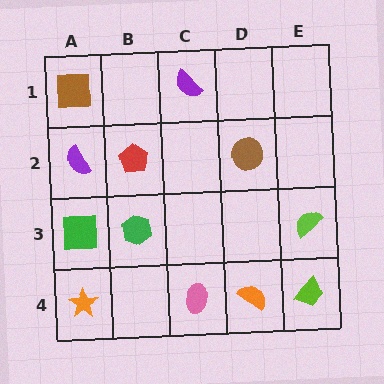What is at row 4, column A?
An orange star.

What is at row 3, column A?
A green square.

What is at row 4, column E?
A lime trapezoid.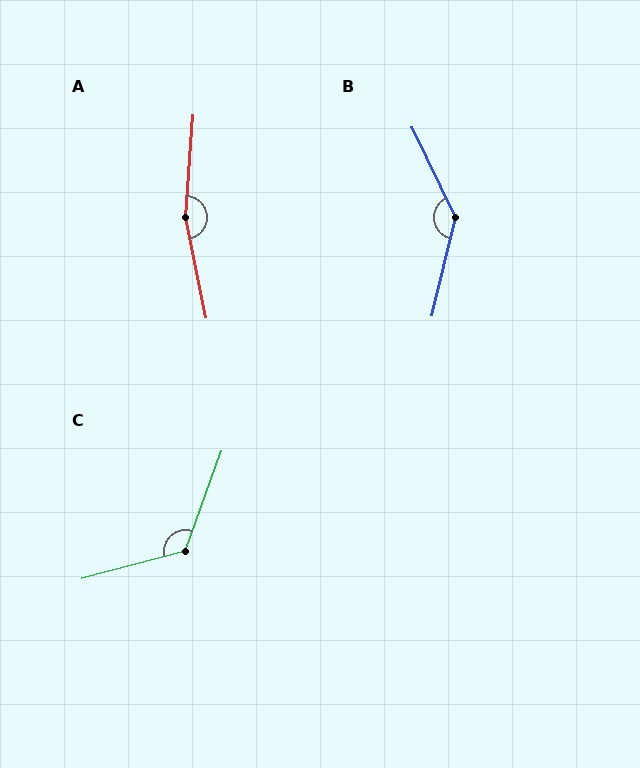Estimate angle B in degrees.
Approximately 141 degrees.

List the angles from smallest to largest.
C (125°), B (141°), A (164°).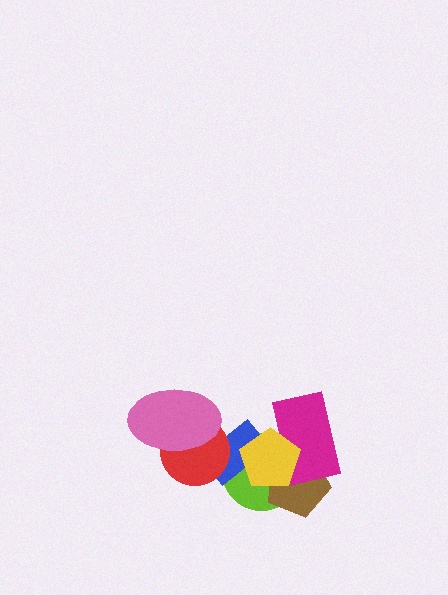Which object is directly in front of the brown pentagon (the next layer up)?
The magenta rectangle is directly in front of the brown pentagon.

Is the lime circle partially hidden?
Yes, it is partially covered by another shape.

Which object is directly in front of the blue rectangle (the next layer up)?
The red circle is directly in front of the blue rectangle.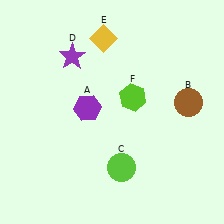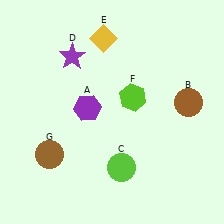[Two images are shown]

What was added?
A brown circle (G) was added in Image 2.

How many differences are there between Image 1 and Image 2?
There is 1 difference between the two images.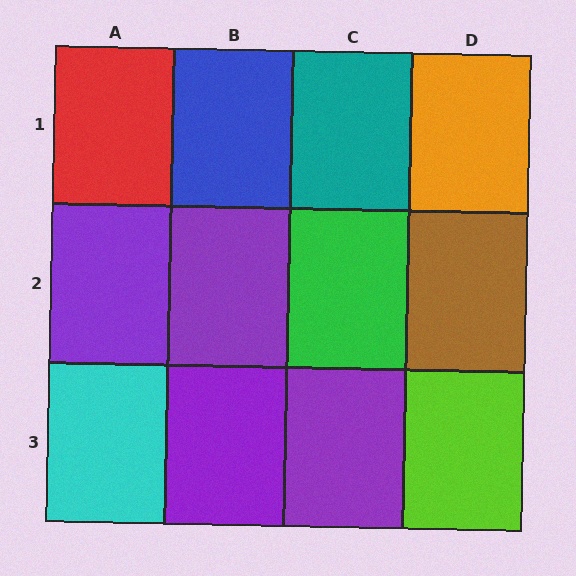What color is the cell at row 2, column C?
Green.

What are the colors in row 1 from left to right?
Red, blue, teal, orange.